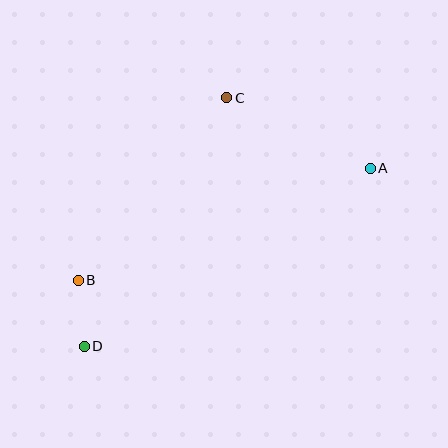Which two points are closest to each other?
Points B and D are closest to each other.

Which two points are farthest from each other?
Points A and D are farthest from each other.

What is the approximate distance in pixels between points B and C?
The distance between B and C is approximately 235 pixels.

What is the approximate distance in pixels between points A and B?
The distance between A and B is approximately 313 pixels.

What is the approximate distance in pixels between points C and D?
The distance between C and D is approximately 286 pixels.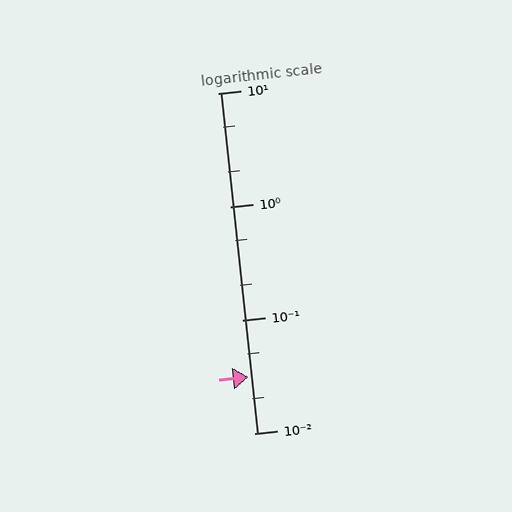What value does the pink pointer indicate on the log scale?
The pointer indicates approximately 0.031.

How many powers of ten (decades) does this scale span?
The scale spans 3 decades, from 0.01 to 10.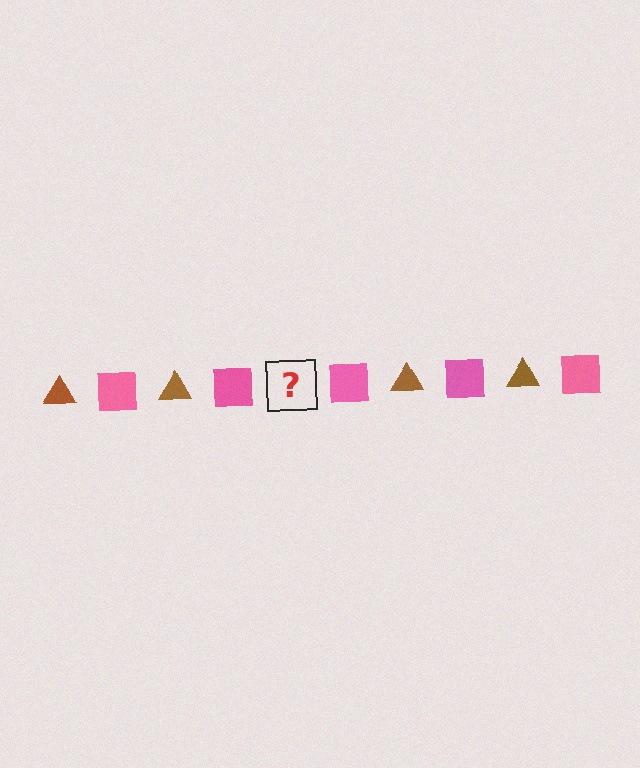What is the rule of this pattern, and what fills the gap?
The rule is that the pattern alternates between brown triangle and pink square. The gap should be filled with a brown triangle.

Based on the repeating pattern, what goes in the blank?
The blank should be a brown triangle.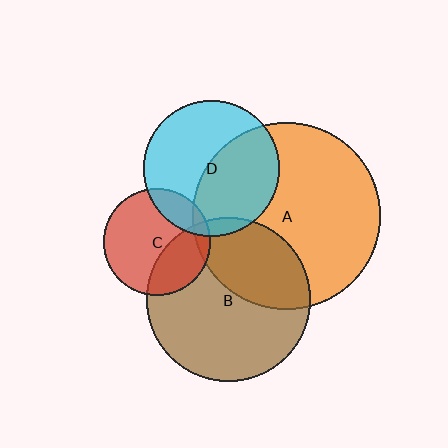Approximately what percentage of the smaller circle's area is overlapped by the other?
Approximately 20%.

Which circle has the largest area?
Circle A (orange).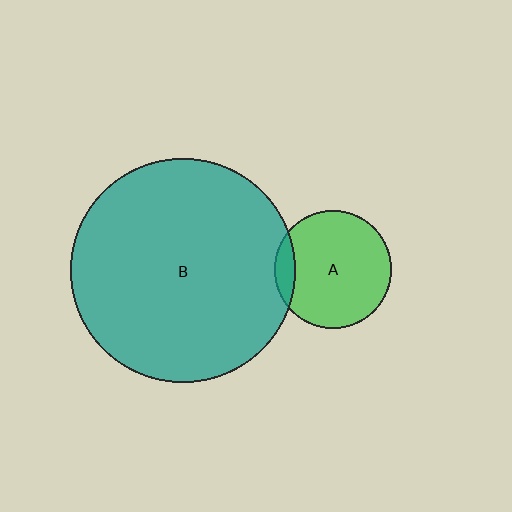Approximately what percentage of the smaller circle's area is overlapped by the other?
Approximately 10%.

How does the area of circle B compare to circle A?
Approximately 3.6 times.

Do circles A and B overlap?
Yes.